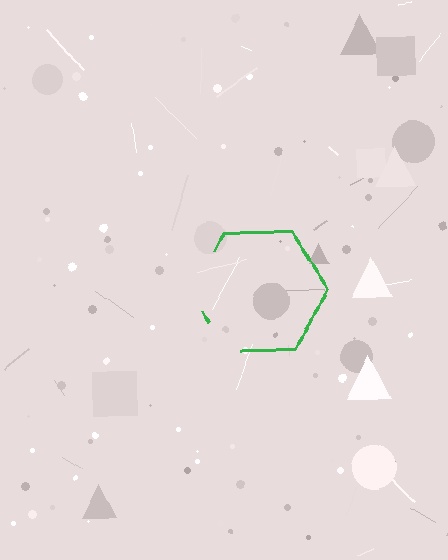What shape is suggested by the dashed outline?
The dashed outline suggests a hexagon.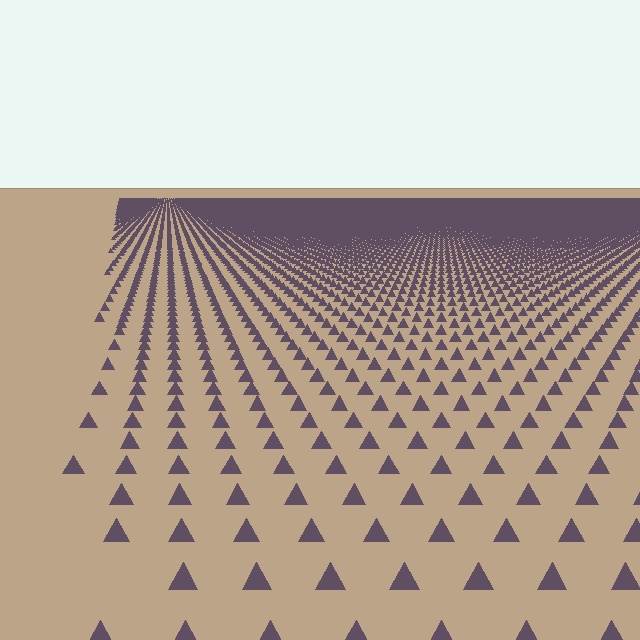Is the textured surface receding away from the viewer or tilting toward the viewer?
The surface is receding away from the viewer. Texture elements get smaller and denser toward the top.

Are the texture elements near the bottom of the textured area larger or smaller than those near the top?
Larger. Near the bottom, elements are closer to the viewer and appear at a bigger on-screen size.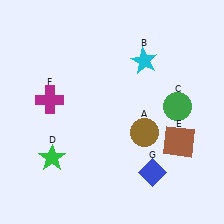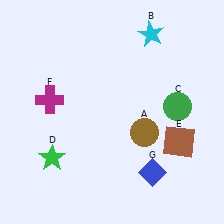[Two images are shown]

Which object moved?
The cyan star (B) moved up.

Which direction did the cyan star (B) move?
The cyan star (B) moved up.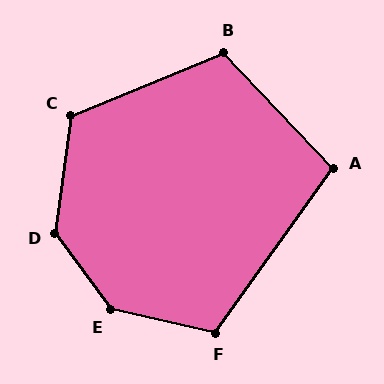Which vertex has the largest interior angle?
E, at approximately 139 degrees.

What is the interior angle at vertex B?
Approximately 111 degrees (obtuse).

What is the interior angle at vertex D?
Approximately 136 degrees (obtuse).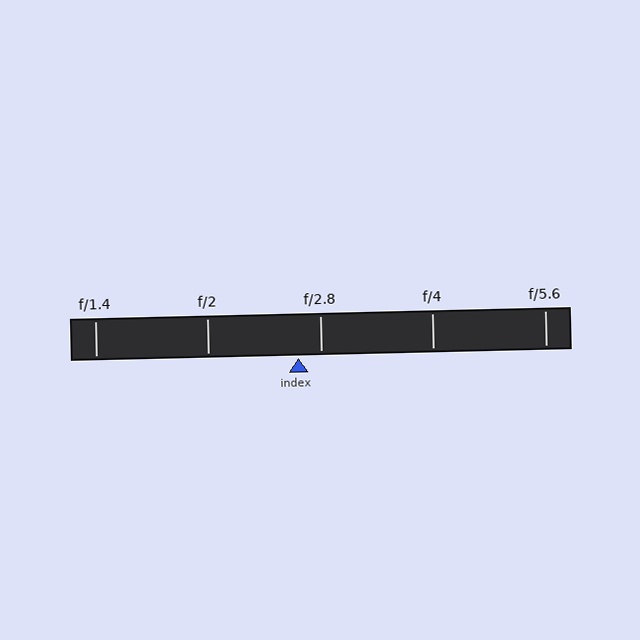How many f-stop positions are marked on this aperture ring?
There are 5 f-stop positions marked.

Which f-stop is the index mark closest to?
The index mark is closest to f/2.8.